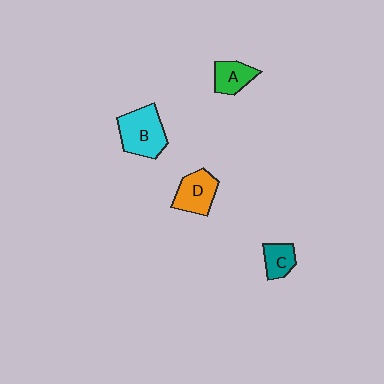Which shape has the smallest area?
Shape C (teal).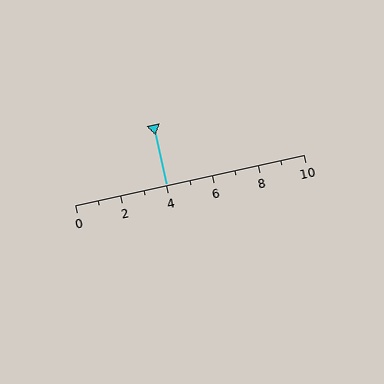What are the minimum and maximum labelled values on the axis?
The axis runs from 0 to 10.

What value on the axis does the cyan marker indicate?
The marker indicates approximately 4.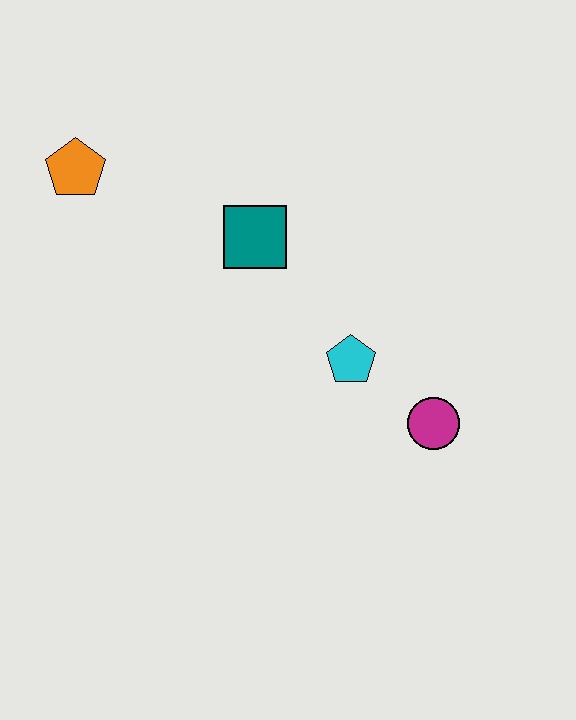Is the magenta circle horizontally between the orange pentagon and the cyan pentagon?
No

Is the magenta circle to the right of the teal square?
Yes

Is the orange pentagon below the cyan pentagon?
No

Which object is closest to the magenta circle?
The cyan pentagon is closest to the magenta circle.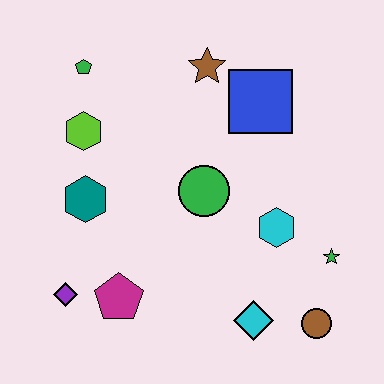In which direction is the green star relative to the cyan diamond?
The green star is to the right of the cyan diamond.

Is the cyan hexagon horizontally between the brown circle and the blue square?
Yes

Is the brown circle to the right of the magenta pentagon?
Yes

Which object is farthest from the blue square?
The purple diamond is farthest from the blue square.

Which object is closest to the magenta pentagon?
The purple diamond is closest to the magenta pentagon.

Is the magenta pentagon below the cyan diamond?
No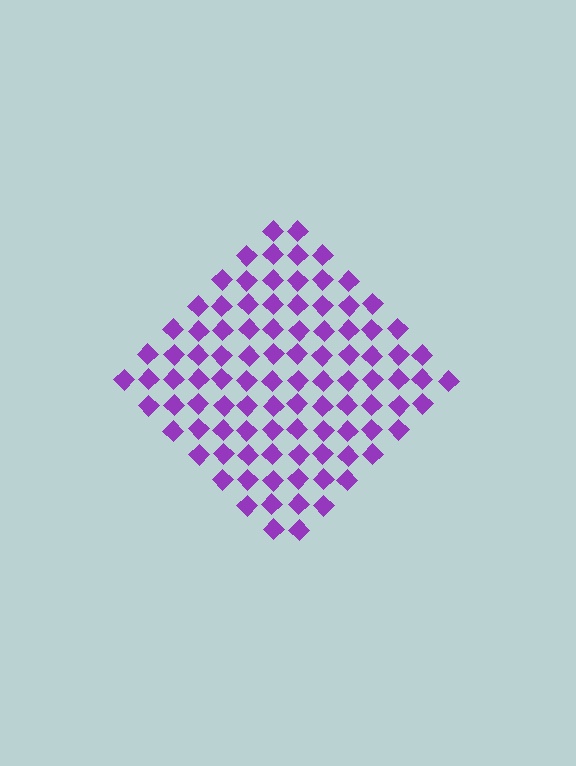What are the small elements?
The small elements are diamonds.